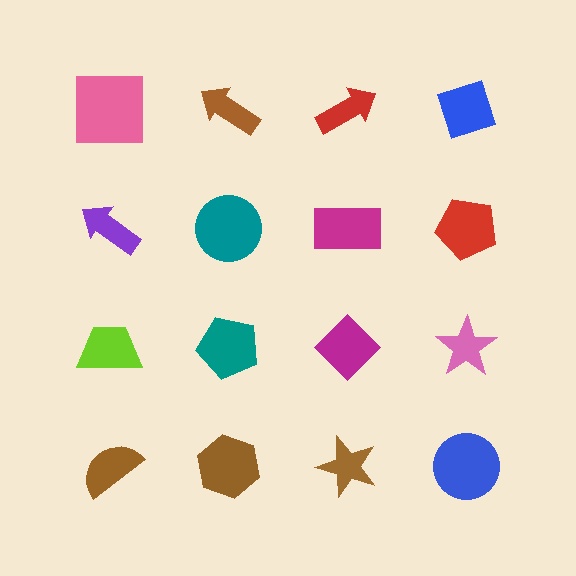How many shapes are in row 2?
4 shapes.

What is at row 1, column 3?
A red arrow.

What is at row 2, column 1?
A purple arrow.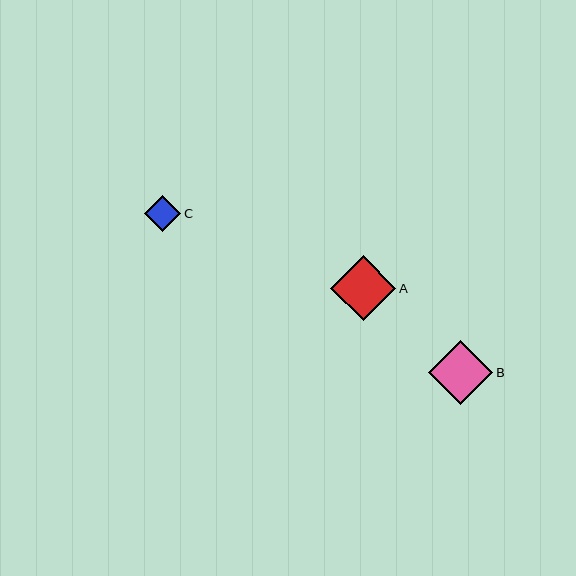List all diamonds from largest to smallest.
From largest to smallest: A, B, C.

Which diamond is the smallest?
Diamond C is the smallest with a size of approximately 36 pixels.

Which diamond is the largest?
Diamond A is the largest with a size of approximately 65 pixels.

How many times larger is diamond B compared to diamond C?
Diamond B is approximately 1.8 times the size of diamond C.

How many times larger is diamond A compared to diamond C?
Diamond A is approximately 1.8 times the size of diamond C.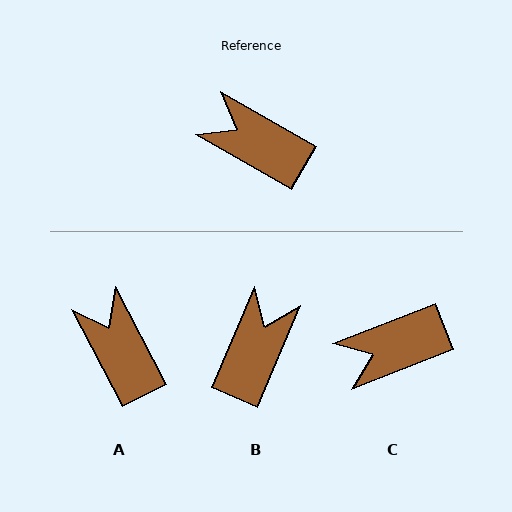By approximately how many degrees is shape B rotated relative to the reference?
Approximately 83 degrees clockwise.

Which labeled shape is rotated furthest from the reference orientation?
B, about 83 degrees away.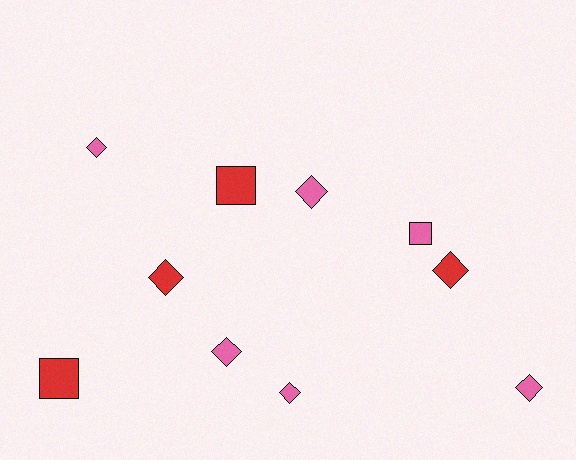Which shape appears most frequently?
Diamond, with 7 objects.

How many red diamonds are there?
There are 2 red diamonds.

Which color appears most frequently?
Pink, with 6 objects.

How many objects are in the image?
There are 10 objects.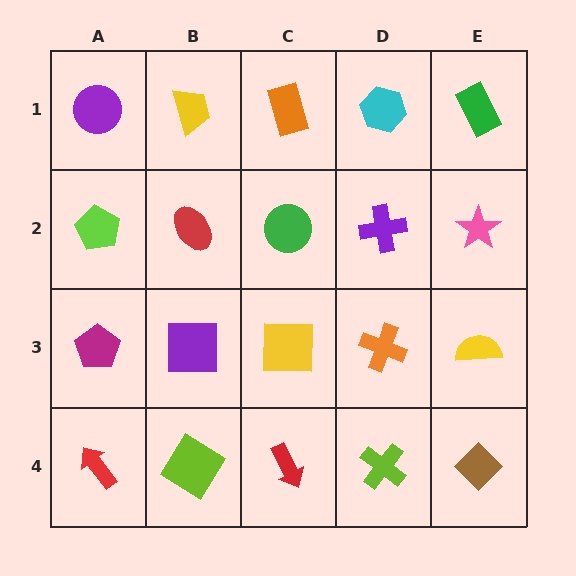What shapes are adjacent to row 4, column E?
A yellow semicircle (row 3, column E), a lime cross (row 4, column D).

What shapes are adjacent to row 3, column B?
A red ellipse (row 2, column B), a lime diamond (row 4, column B), a magenta pentagon (row 3, column A), a yellow square (row 3, column C).